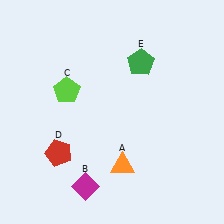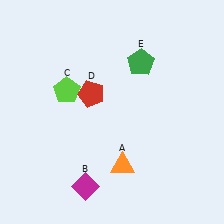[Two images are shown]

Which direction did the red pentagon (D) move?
The red pentagon (D) moved up.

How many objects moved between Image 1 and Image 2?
1 object moved between the two images.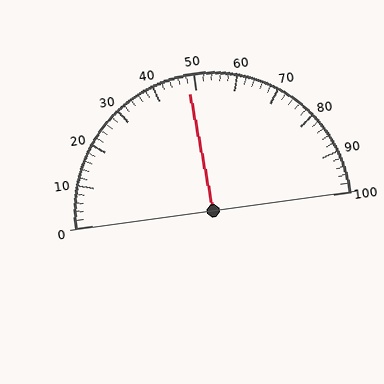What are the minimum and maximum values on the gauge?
The gauge ranges from 0 to 100.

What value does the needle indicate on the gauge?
The needle indicates approximately 48.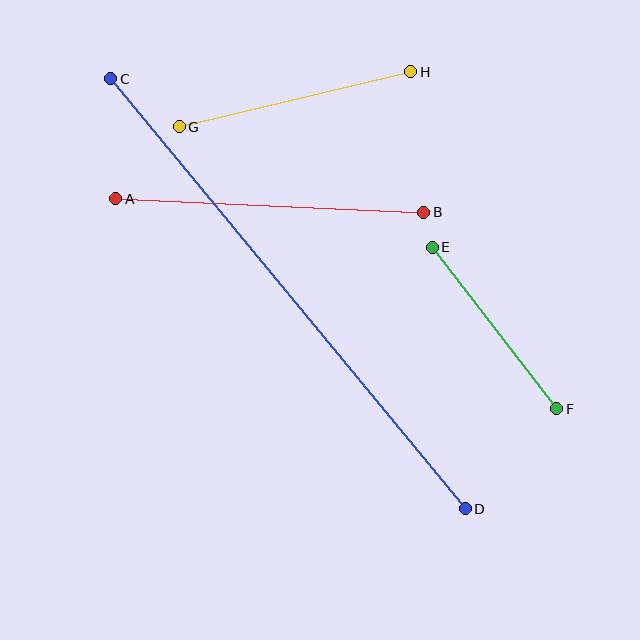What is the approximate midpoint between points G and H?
The midpoint is at approximately (295, 99) pixels.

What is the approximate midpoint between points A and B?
The midpoint is at approximately (270, 205) pixels.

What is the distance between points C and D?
The distance is approximately 557 pixels.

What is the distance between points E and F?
The distance is approximately 204 pixels.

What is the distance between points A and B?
The distance is approximately 309 pixels.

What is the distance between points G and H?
The distance is approximately 238 pixels.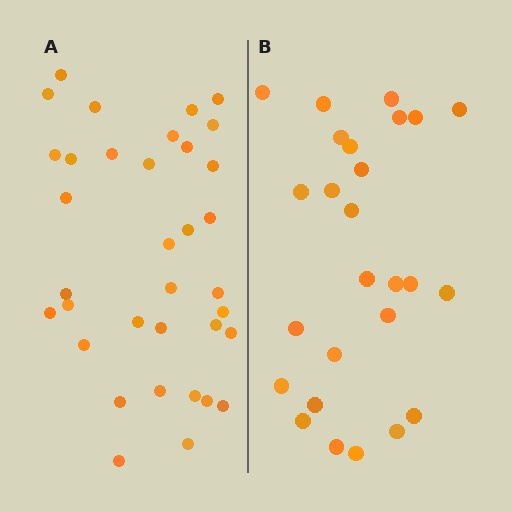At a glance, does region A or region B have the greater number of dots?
Region A (the left region) has more dots.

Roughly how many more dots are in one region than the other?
Region A has roughly 8 or so more dots than region B.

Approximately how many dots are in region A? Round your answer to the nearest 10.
About 40 dots. (The exact count is 35, which rounds to 40.)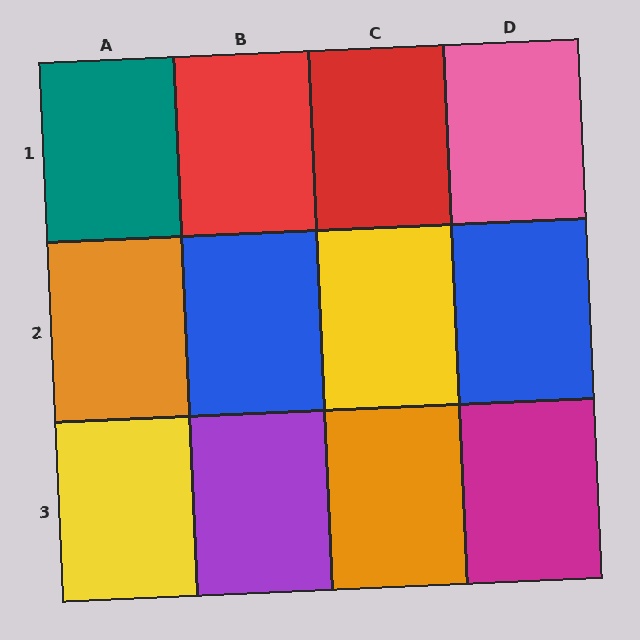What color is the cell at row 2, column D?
Blue.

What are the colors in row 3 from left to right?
Yellow, purple, orange, magenta.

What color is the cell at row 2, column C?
Yellow.